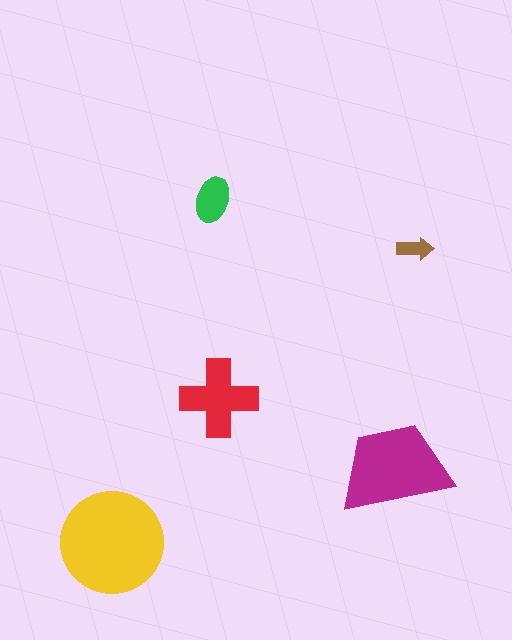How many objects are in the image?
There are 5 objects in the image.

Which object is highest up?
The green ellipse is topmost.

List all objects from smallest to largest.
The brown arrow, the green ellipse, the red cross, the magenta trapezoid, the yellow circle.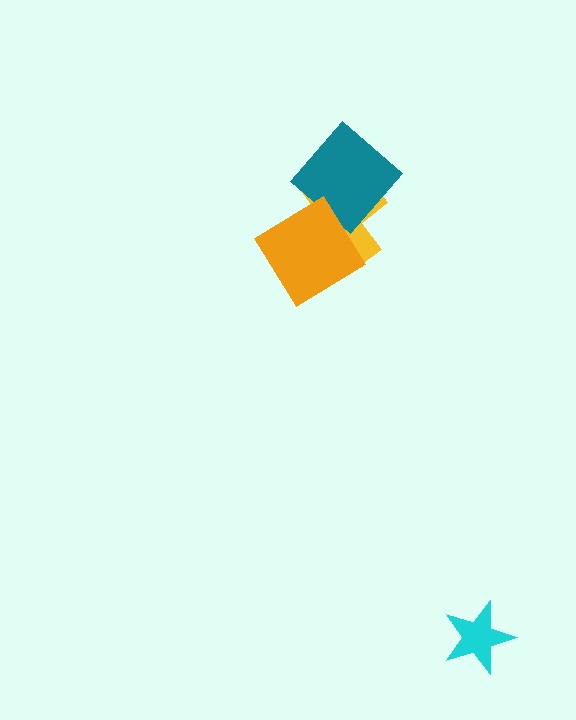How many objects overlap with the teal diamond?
1 object overlaps with the teal diamond.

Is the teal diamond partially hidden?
No, no other shape covers it.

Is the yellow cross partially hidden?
Yes, it is partially covered by another shape.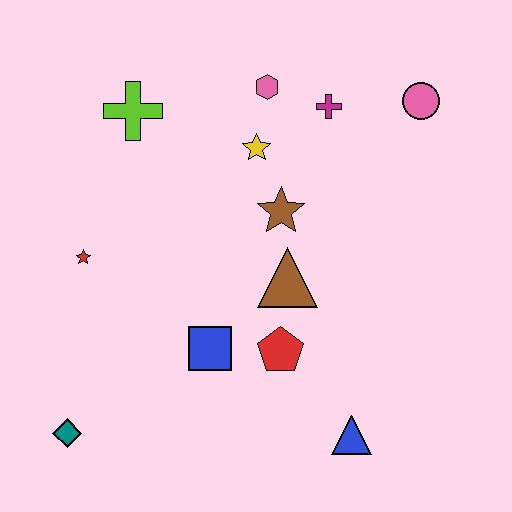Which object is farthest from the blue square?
The pink circle is farthest from the blue square.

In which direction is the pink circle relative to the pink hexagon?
The pink circle is to the right of the pink hexagon.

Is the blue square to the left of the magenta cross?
Yes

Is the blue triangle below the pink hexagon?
Yes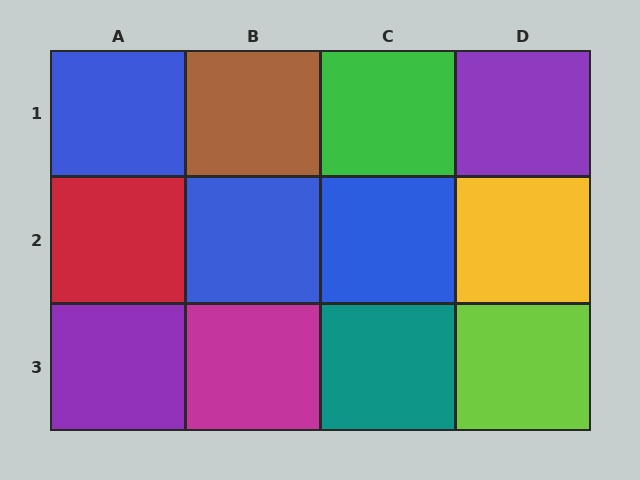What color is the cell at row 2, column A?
Red.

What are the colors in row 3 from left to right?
Purple, magenta, teal, lime.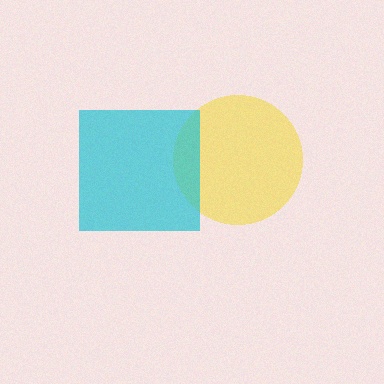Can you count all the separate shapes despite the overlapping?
Yes, there are 2 separate shapes.